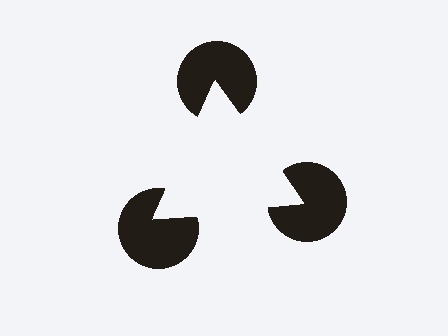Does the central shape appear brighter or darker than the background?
It typically appears slightly brighter than the background, even though no actual brightness change is drawn.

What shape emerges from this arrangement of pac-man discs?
An illusory triangle — its edges are inferred from the aligned wedge cuts in the pac-man discs, not physically drawn.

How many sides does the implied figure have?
3 sides.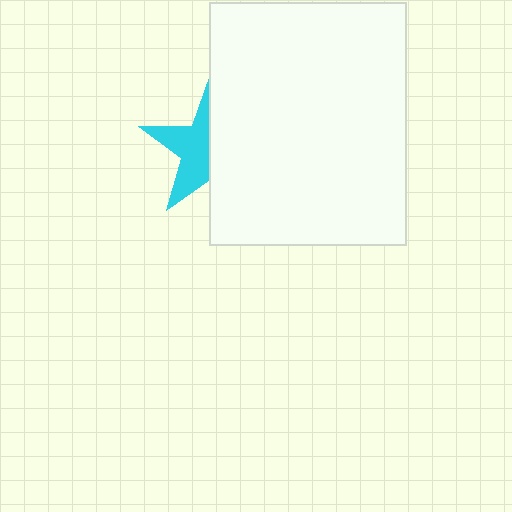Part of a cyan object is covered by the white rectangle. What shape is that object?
It is a star.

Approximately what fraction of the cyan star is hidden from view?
Roughly 51% of the cyan star is hidden behind the white rectangle.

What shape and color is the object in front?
The object in front is a white rectangle.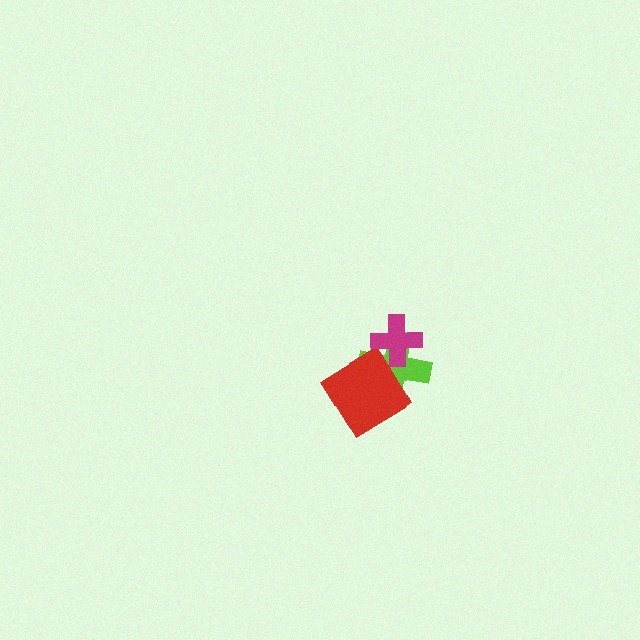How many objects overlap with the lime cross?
2 objects overlap with the lime cross.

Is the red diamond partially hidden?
Yes, it is partially covered by another shape.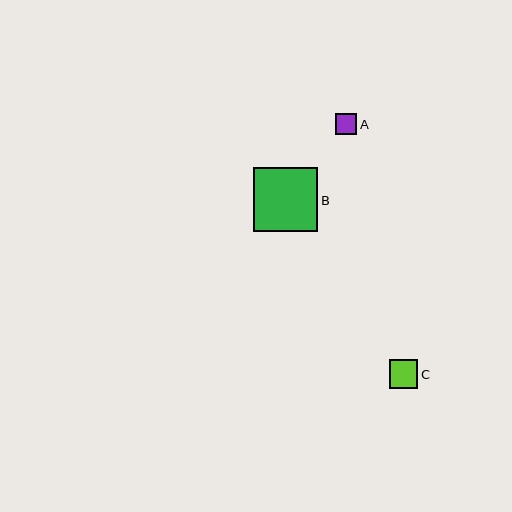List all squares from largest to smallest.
From largest to smallest: B, C, A.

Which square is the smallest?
Square A is the smallest with a size of approximately 21 pixels.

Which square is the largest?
Square B is the largest with a size of approximately 64 pixels.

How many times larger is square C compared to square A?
Square C is approximately 1.4 times the size of square A.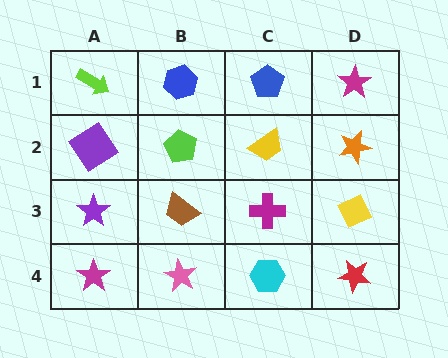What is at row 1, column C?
A blue pentagon.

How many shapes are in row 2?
4 shapes.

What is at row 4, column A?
A magenta star.